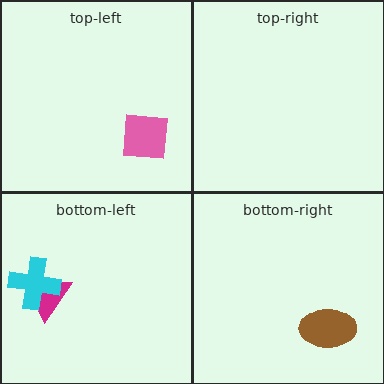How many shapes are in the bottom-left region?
2.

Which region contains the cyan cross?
The bottom-left region.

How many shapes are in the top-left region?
1.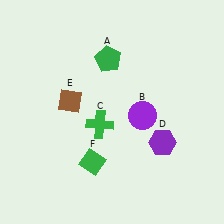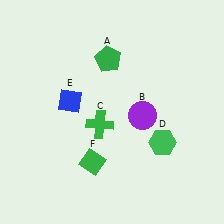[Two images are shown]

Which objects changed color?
D changed from purple to green. E changed from brown to blue.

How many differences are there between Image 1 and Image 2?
There are 2 differences between the two images.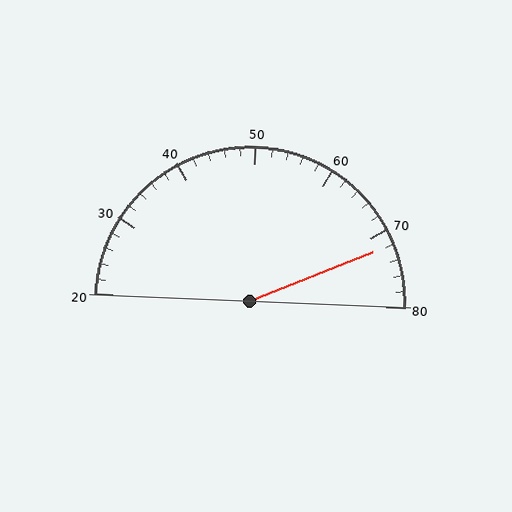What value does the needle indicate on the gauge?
The needle indicates approximately 72.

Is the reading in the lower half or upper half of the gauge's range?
The reading is in the upper half of the range (20 to 80).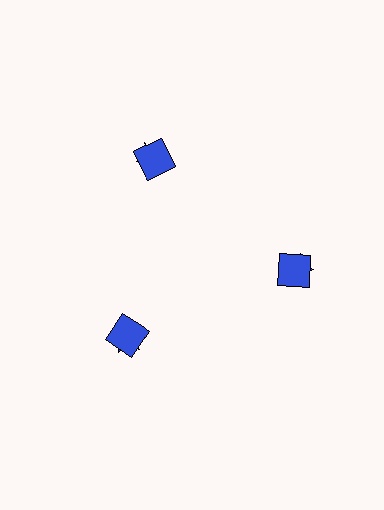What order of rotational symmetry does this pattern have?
This pattern has 3-fold rotational symmetry.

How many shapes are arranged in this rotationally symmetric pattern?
There are 6 shapes, arranged in 3 groups of 2.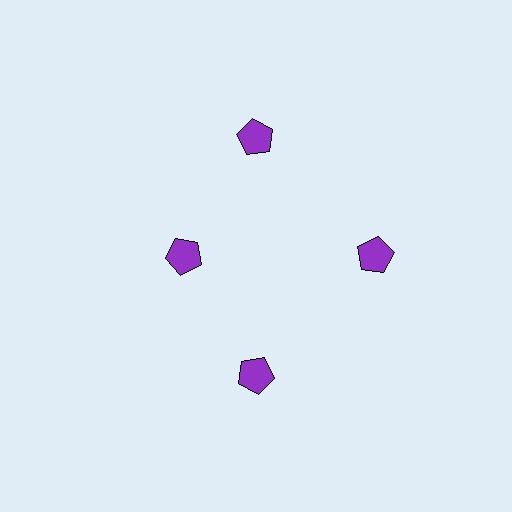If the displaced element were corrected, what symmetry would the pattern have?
It would have 4-fold rotational symmetry — the pattern would map onto itself every 90 degrees.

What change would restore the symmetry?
The symmetry would be restored by moving it outward, back onto the ring so that all 4 pentagons sit at equal angles and equal distance from the center.